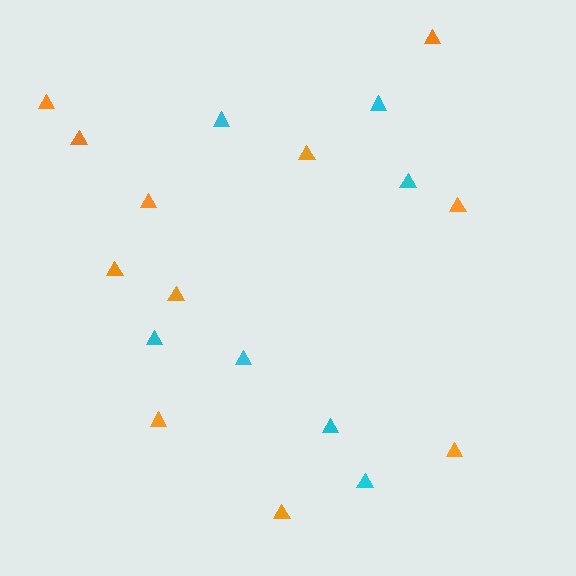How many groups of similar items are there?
There are 2 groups: one group of orange triangles (11) and one group of cyan triangles (7).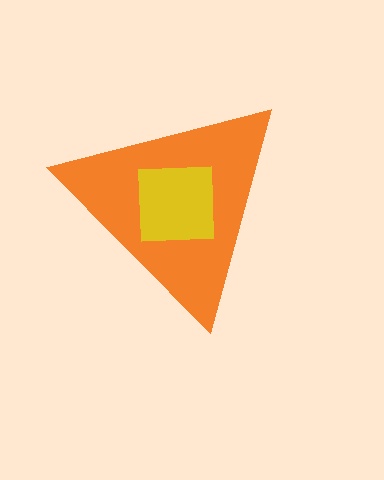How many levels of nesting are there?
2.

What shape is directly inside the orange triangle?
The yellow square.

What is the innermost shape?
The yellow square.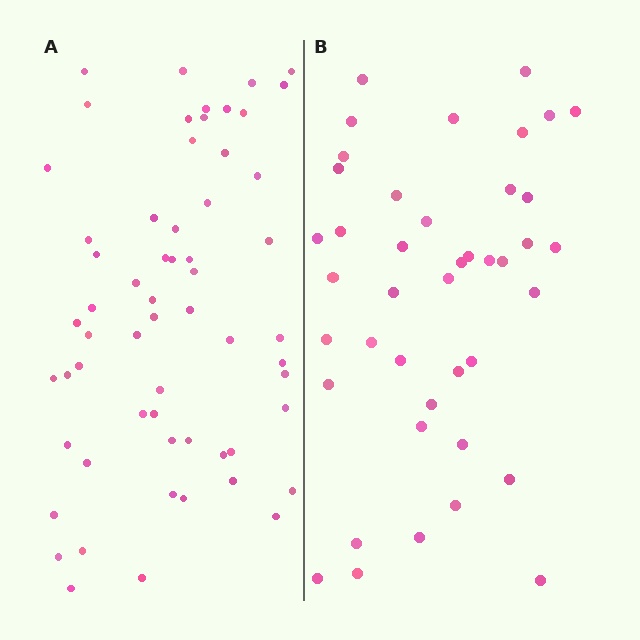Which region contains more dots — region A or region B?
Region A (the left region) has more dots.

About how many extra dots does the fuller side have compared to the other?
Region A has approximately 20 more dots than region B.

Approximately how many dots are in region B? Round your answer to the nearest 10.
About 40 dots. (The exact count is 42, which rounds to 40.)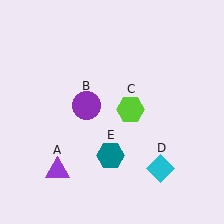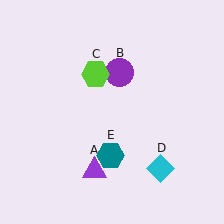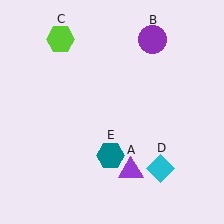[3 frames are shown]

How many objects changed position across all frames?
3 objects changed position: purple triangle (object A), purple circle (object B), lime hexagon (object C).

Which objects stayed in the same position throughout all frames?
Cyan diamond (object D) and teal hexagon (object E) remained stationary.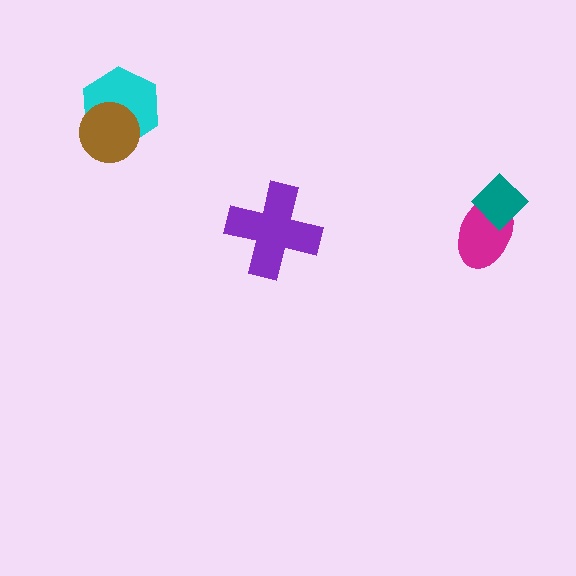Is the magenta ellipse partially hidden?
Yes, it is partially covered by another shape.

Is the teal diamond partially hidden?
No, no other shape covers it.